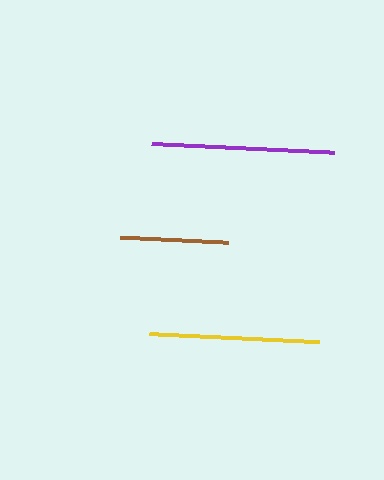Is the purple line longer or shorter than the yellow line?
The purple line is longer than the yellow line.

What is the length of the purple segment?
The purple segment is approximately 182 pixels long.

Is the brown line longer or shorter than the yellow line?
The yellow line is longer than the brown line.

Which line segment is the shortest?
The brown line is the shortest at approximately 108 pixels.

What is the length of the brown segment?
The brown segment is approximately 108 pixels long.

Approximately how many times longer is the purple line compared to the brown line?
The purple line is approximately 1.7 times the length of the brown line.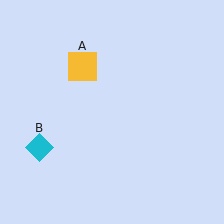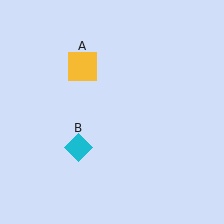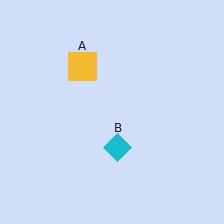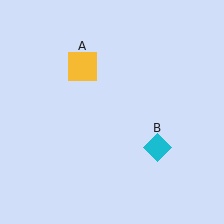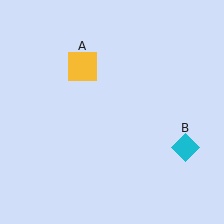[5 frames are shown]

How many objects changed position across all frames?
1 object changed position: cyan diamond (object B).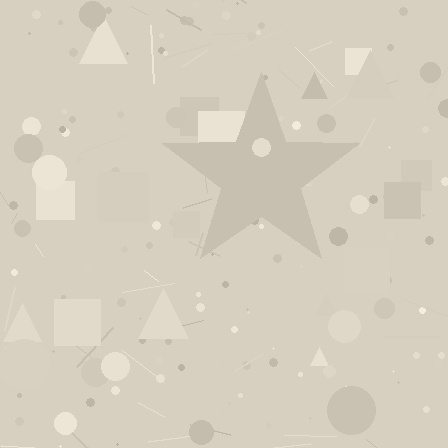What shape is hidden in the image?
A star is hidden in the image.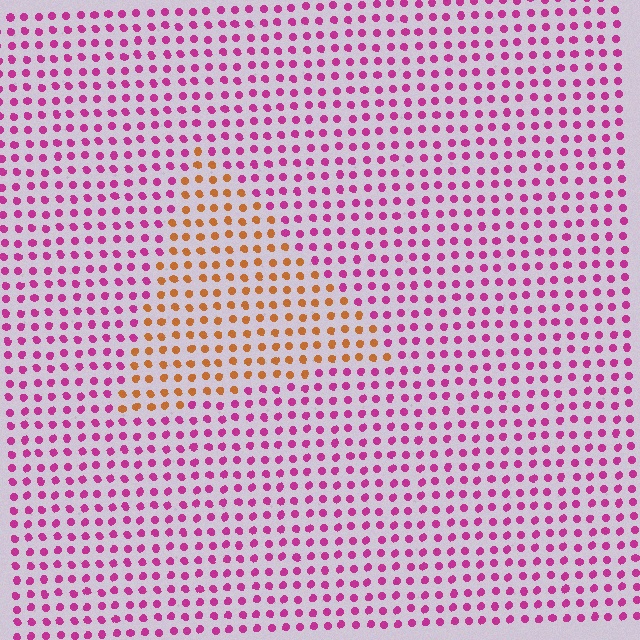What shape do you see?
I see a triangle.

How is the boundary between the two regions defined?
The boundary is defined purely by a slight shift in hue (about 66 degrees). Spacing, size, and orientation are identical on both sides.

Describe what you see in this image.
The image is filled with small magenta elements in a uniform arrangement. A triangle-shaped region is visible where the elements are tinted to a slightly different hue, forming a subtle color boundary.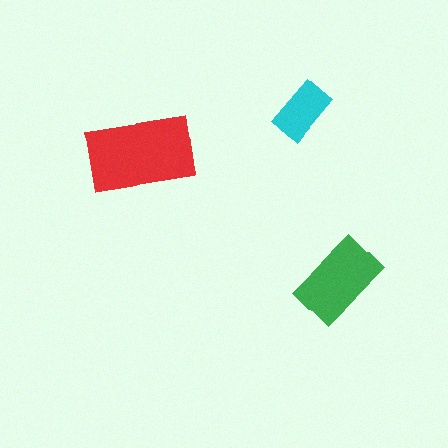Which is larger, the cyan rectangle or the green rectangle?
The green one.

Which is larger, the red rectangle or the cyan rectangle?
The red one.